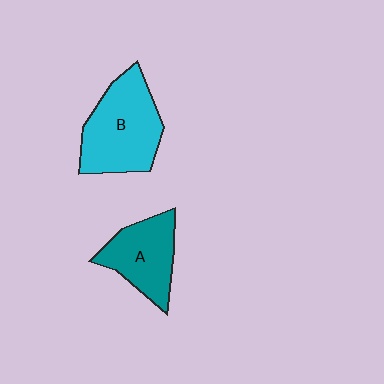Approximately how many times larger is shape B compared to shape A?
Approximately 1.3 times.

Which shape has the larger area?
Shape B (cyan).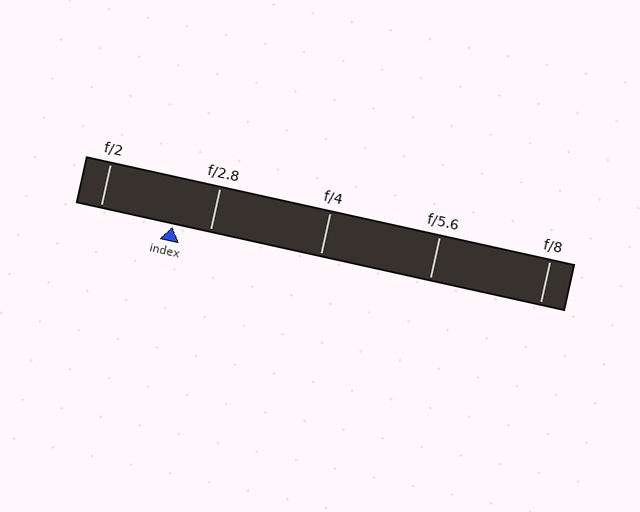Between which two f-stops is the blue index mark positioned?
The index mark is between f/2 and f/2.8.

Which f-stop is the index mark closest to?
The index mark is closest to f/2.8.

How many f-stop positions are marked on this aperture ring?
There are 5 f-stop positions marked.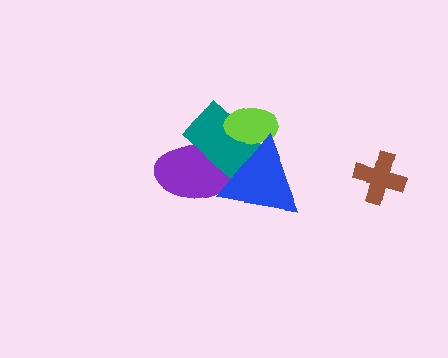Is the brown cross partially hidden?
No, no other shape covers it.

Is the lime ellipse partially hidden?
Yes, it is partially covered by another shape.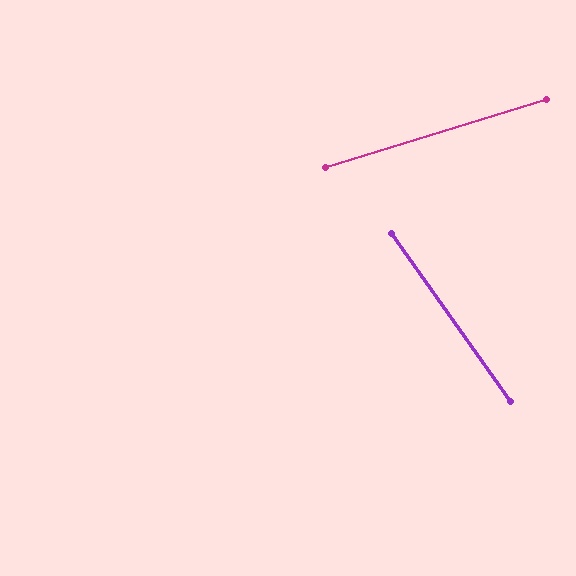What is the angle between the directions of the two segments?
Approximately 72 degrees.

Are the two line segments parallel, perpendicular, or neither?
Neither parallel nor perpendicular — they differ by about 72°.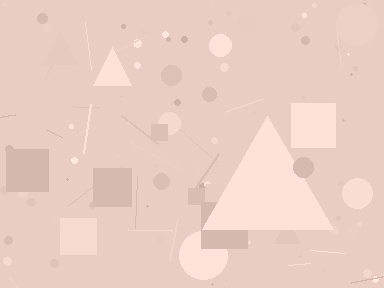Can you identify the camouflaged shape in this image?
The camouflaged shape is a triangle.